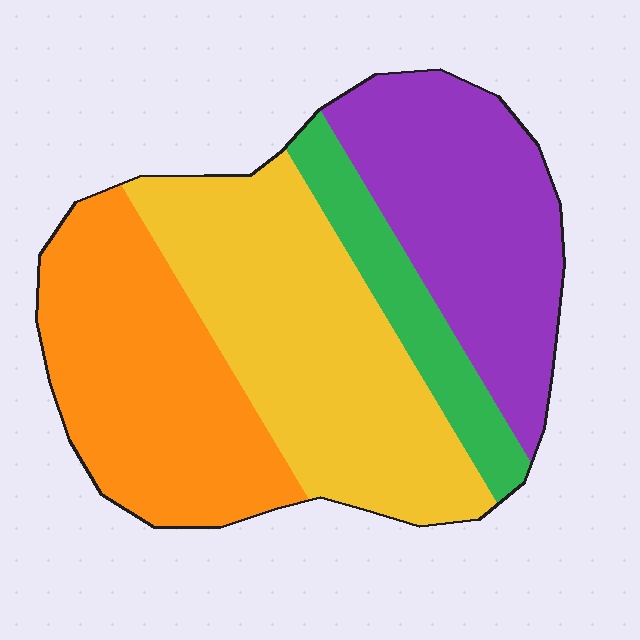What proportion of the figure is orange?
Orange covers 28% of the figure.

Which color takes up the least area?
Green, at roughly 10%.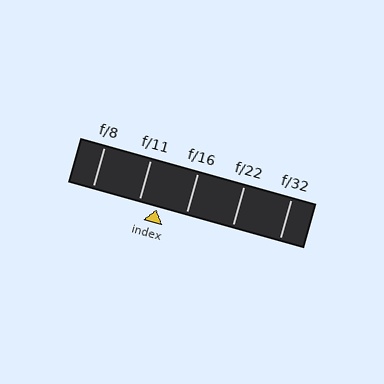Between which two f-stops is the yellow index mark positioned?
The index mark is between f/11 and f/16.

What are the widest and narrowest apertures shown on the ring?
The widest aperture shown is f/8 and the narrowest is f/32.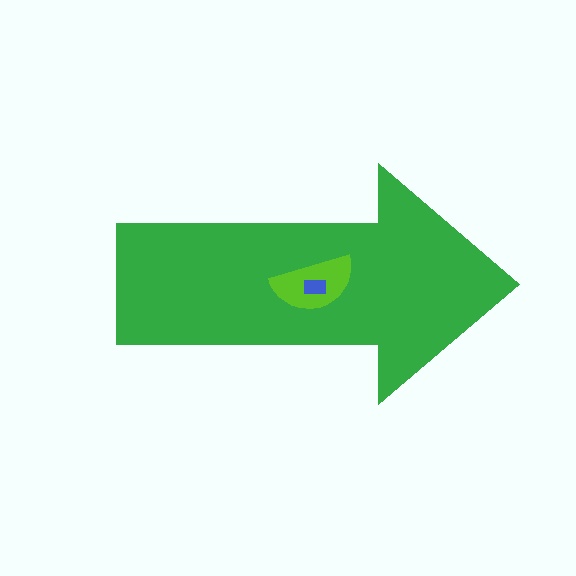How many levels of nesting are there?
3.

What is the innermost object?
The blue rectangle.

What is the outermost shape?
The green arrow.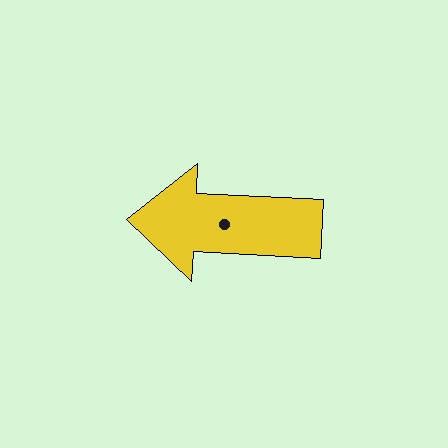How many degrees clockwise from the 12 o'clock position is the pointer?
Approximately 273 degrees.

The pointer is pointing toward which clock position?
Roughly 9 o'clock.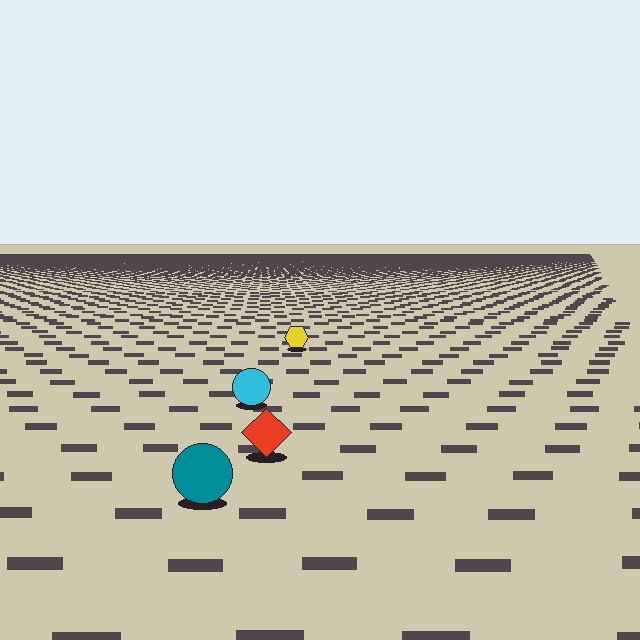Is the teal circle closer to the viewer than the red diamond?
Yes. The teal circle is closer — you can tell from the texture gradient: the ground texture is coarser near it.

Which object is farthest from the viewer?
The yellow hexagon is farthest from the viewer. It appears smaller and the ground texture around it is denser.